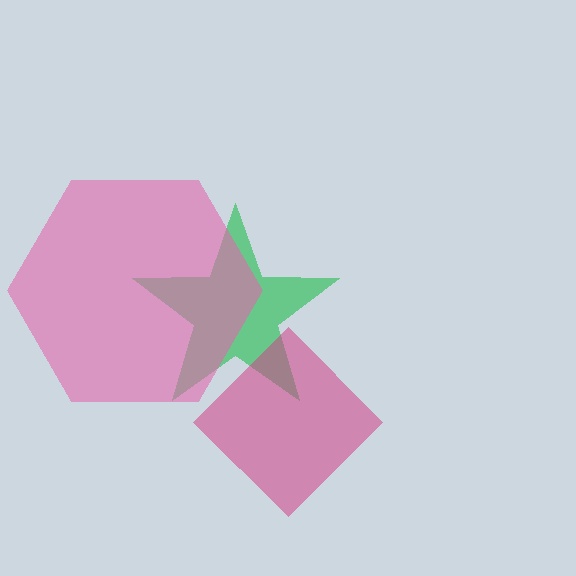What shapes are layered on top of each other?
The layered shapes are: a green star, a pink hexagon, a magenta diamond.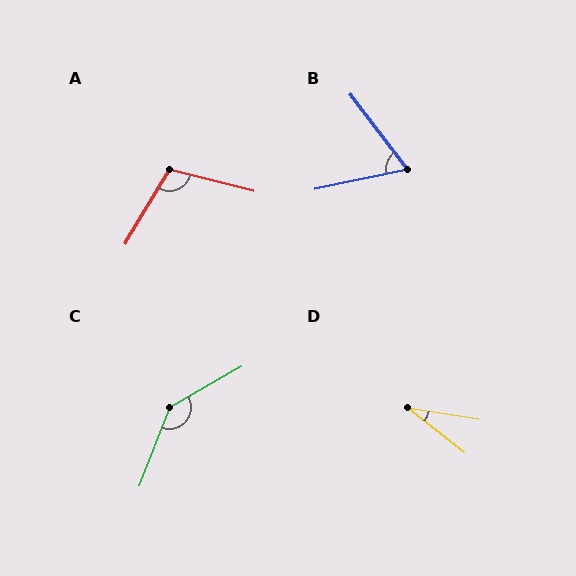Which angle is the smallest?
D, at approximately 30 degrees.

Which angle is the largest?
C, at approximately 141 degrees.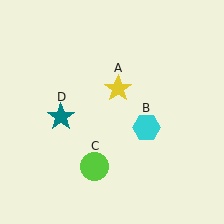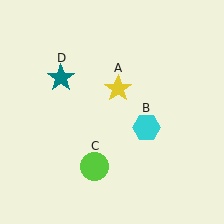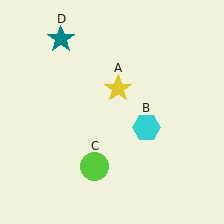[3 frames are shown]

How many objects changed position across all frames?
1 object changed position: teal star (object D).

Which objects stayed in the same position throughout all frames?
Yellow star (object A) and cyan hexagon (object B) and lime circle (object C) remained stationary.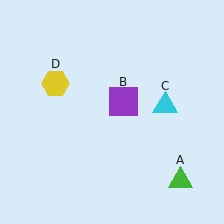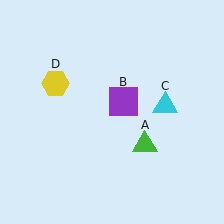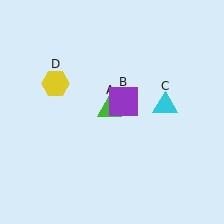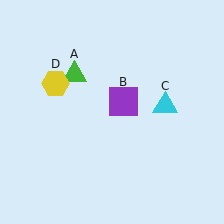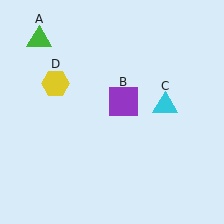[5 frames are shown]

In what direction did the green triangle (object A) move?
The green triangle (object A) moved up and to the left.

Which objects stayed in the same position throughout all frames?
Purple square (object B) and cyan triangle (object C) and yellow hexagon (object D) remained stationary.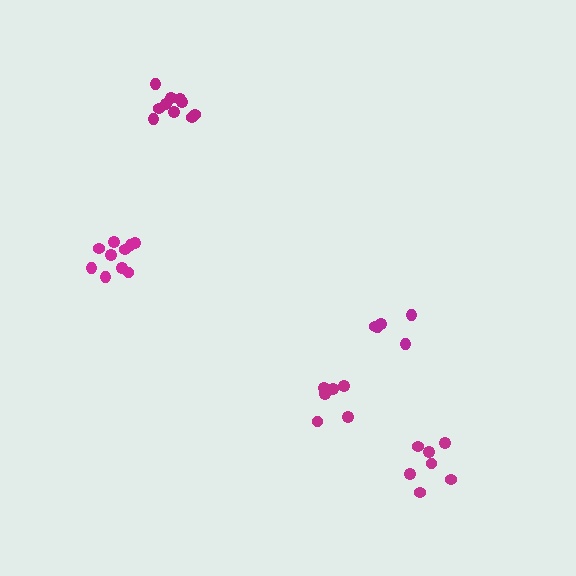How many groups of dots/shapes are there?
There are 5 groups.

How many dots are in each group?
Group 1: 6 dots, Group 2: 10 dots, Group 3: 10 dots, Group 4: 7 dots, Group 5: 5 dots (38 total).